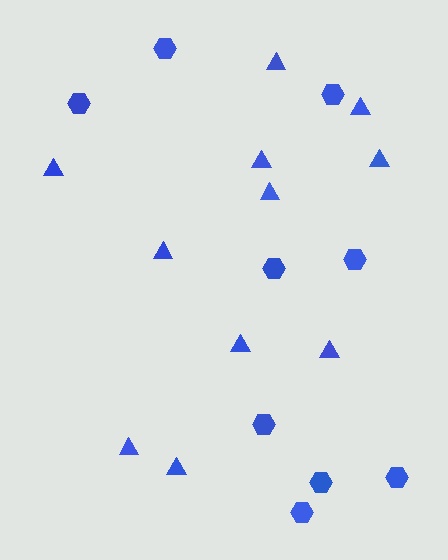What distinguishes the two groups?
There are 2 groups: one group of hexagons (9) and one group of triangles (11).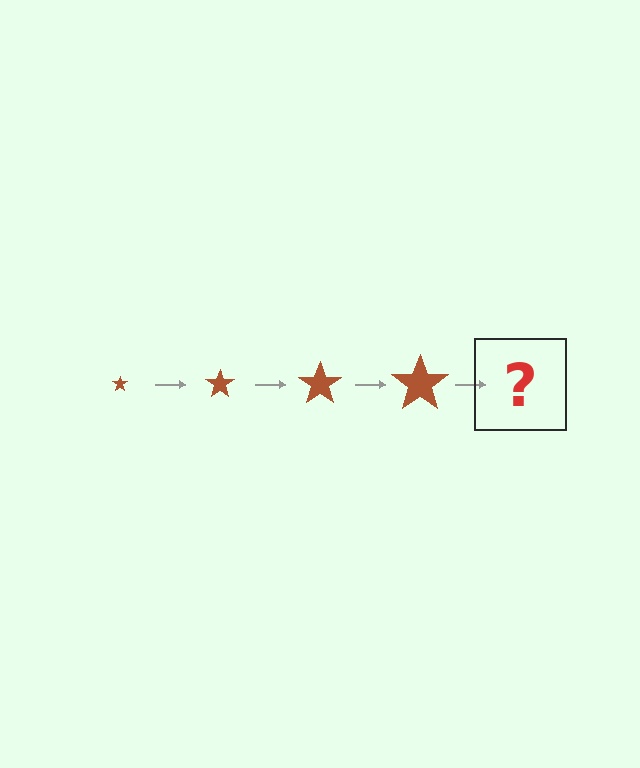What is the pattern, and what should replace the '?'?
The pattern is that the star gets progressively larger each step. The '?' should be a brown star, larger than the previous one.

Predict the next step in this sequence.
The next step is a brown star, larger than the previous one.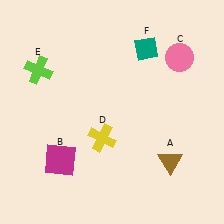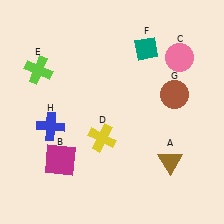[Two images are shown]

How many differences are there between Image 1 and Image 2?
There are 2 differences between the two images.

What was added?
A brown circle (G), a blue cross (H) were added in Image 2.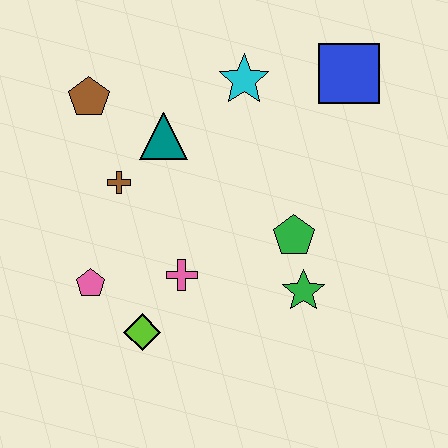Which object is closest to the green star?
The green pentagon is closest to the green star.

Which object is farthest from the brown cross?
The blue square is farthest from the brown cross.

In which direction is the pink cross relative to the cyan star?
The pink cross is below the cyan star.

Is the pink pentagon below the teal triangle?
Yes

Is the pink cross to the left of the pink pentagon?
No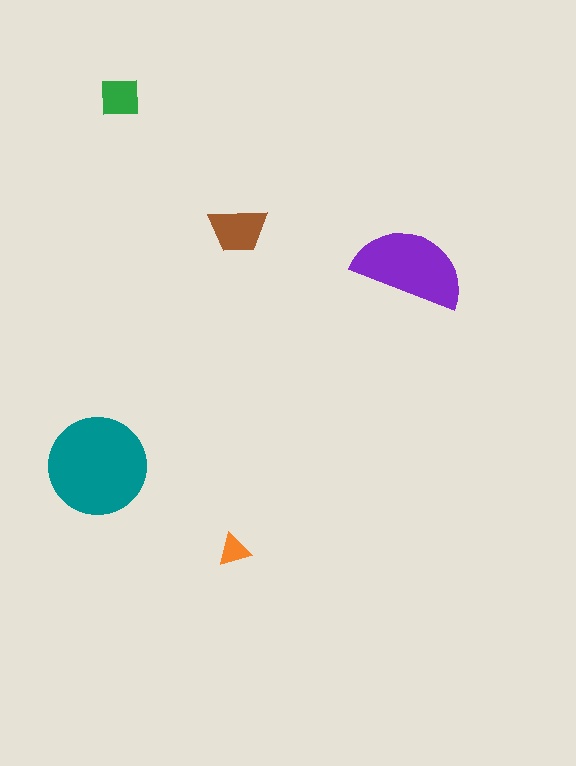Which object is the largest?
The teal circle.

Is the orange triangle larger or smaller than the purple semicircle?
Smaller.